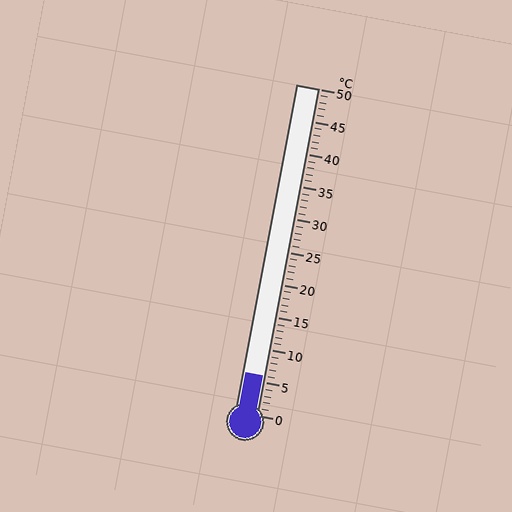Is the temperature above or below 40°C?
The temperature is below 40°C.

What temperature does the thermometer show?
The thermometer shows approximately 6°C.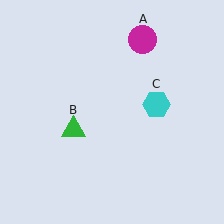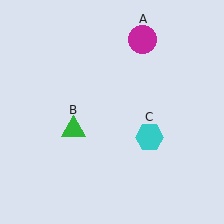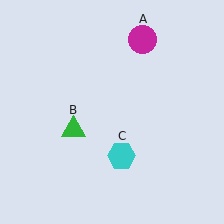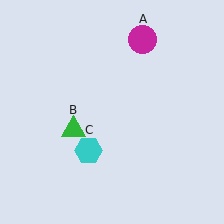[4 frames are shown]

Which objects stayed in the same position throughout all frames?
Magenta circle (object A) and green triangle (object B) remained stationary.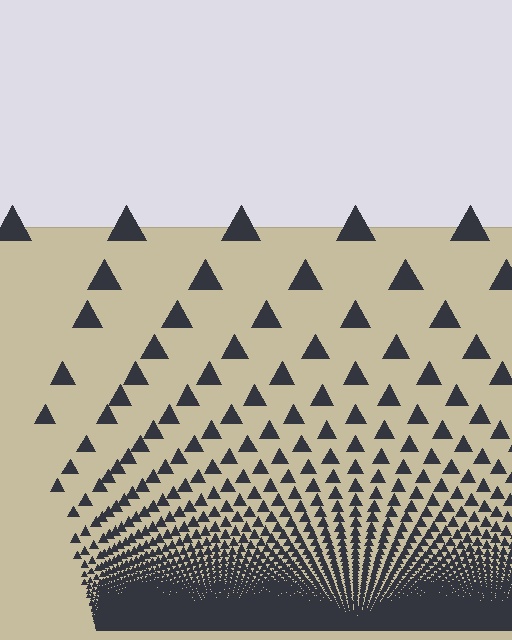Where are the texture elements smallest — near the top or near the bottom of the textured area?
Near the bottom.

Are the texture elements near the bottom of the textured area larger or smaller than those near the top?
Smaller. The gradient is inverted — elements near the bottom are smaller and denser.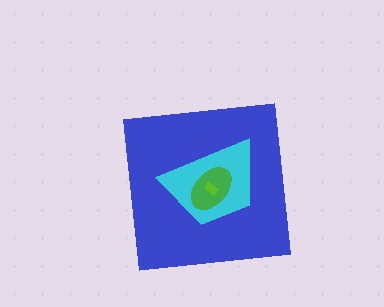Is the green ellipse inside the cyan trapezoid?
Yes.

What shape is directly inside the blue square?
The cyan trapezoid.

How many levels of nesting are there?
4.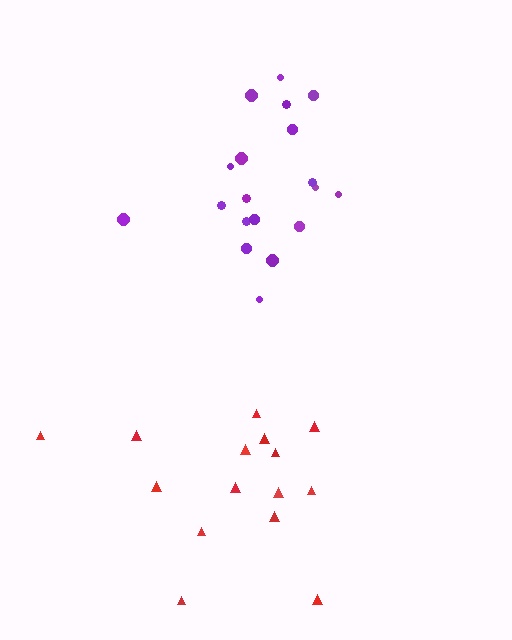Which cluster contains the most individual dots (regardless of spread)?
Purple (19).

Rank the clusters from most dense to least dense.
purple, red.